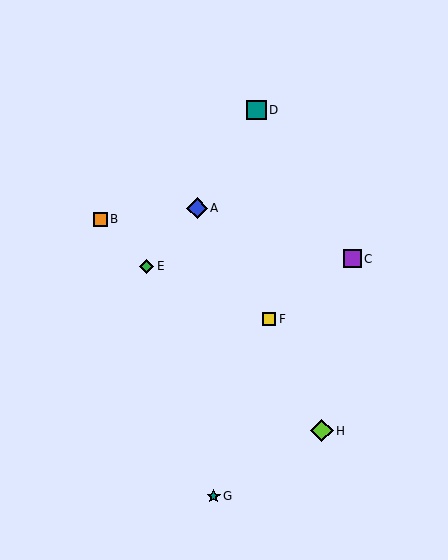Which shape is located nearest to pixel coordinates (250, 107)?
The teal square (labeled D) at (257, 110) is nearest to that location.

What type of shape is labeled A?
Shape A is a blue diamond.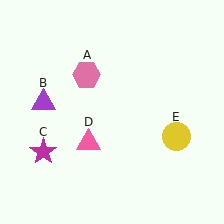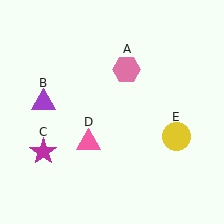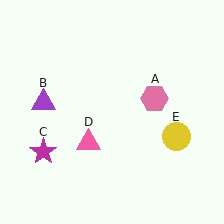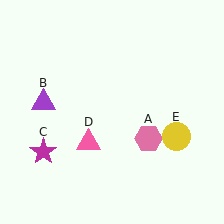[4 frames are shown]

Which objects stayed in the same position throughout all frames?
Purple triangle (object B) and magenta star (object C) and pink triangle (object D) and yellow circle (object E) remained stationary.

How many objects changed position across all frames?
1 object changed position: pink hexagon (object A).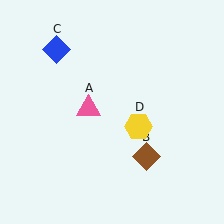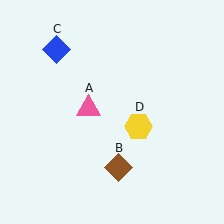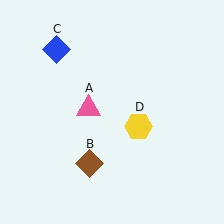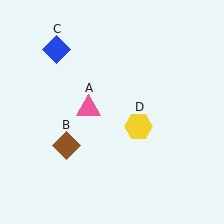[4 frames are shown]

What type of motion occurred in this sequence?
The brown diamond (object B) rotated clockwise around the center of the scene.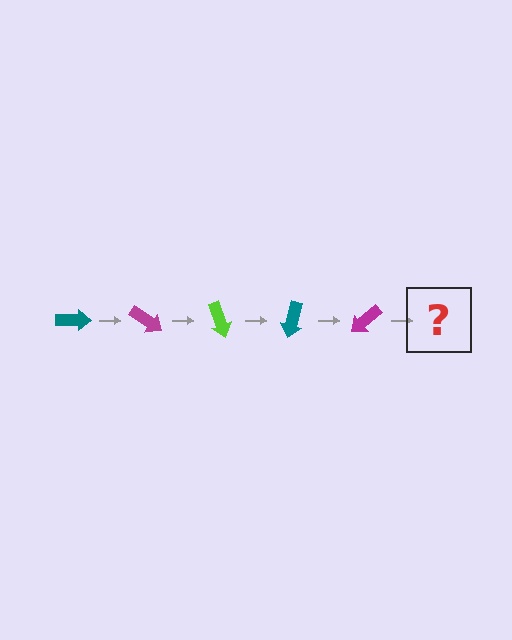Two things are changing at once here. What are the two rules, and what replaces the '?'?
The two rules are that it rotates 35 degrees each step and the color cycles through teal, magenta, and lime. The '?' should be a lime arrow, rotated 175 degrees from the start.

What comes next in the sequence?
The next element should be a lime arrow, rotated 175 degrees from the start.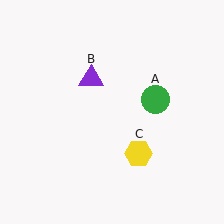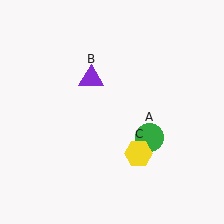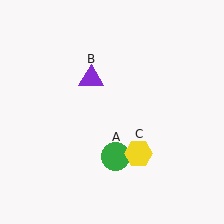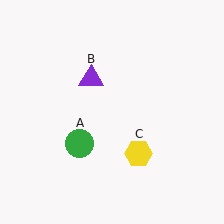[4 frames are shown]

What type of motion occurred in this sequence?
The green circle (object A) rotated clockwise around the center of the scene.